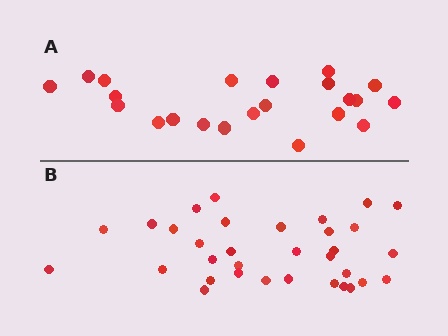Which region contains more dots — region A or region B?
Region B (the bottom region) has more dots.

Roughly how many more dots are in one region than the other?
Region B has roughly 12 or so more dots than region A.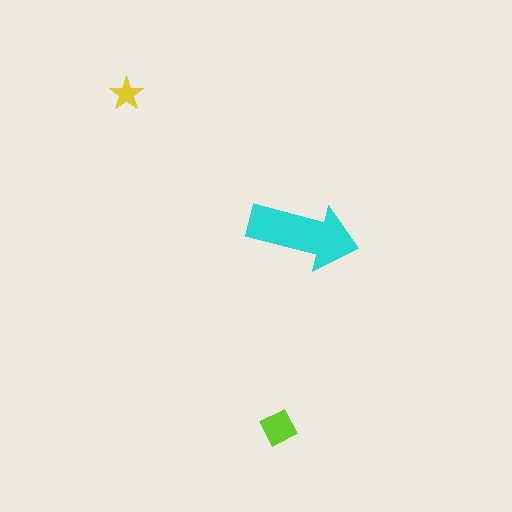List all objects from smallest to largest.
The yellow star, the lime diamond, the cyan arrow.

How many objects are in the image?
There are 3 objects in the image.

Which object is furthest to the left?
The yellow star is leftmost.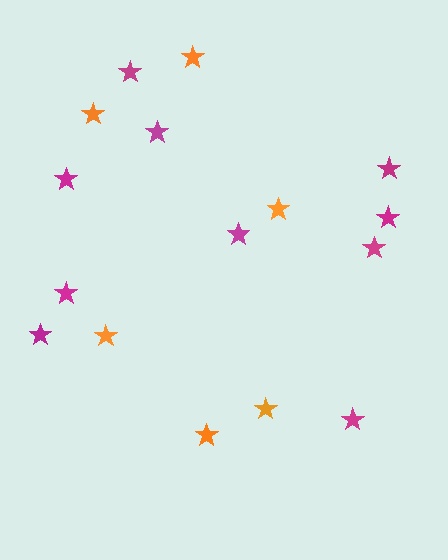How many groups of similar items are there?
There are 2 groups: one group of orange stars (6) and one group of magenta stars (10).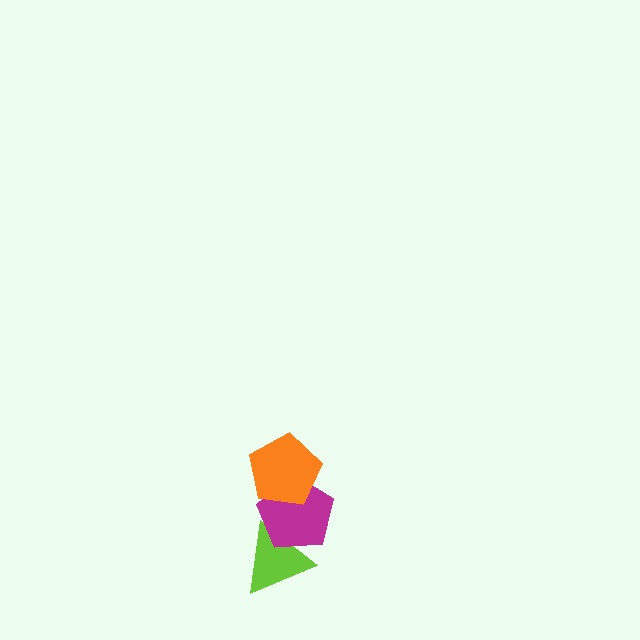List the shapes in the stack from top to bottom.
From top to bottom: the orange pentagon, the magenta pentagon, the lime triangle.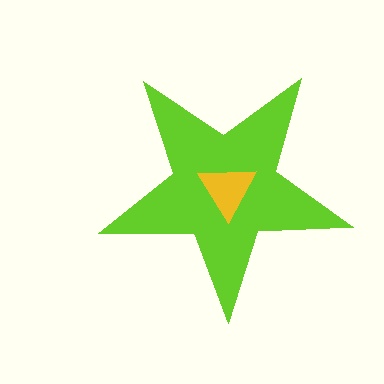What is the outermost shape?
The lime star.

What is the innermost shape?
The yellow triangle.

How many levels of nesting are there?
2.